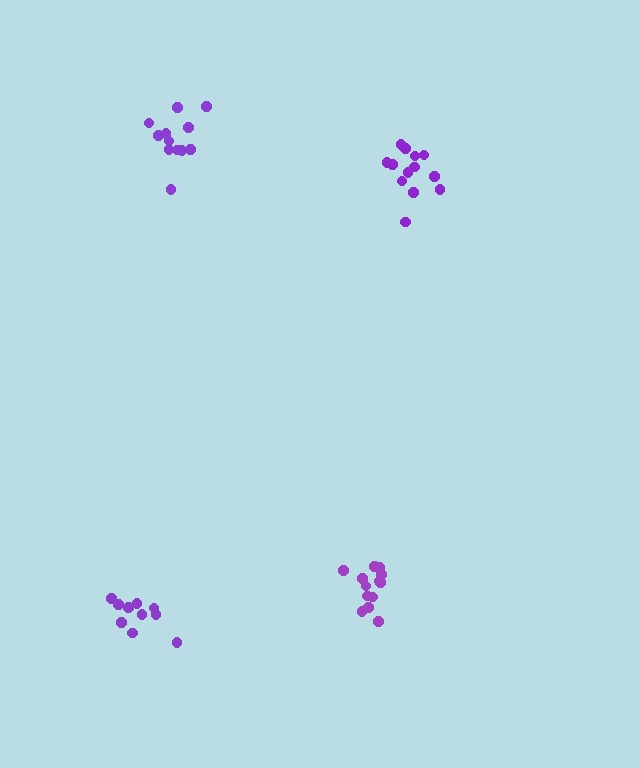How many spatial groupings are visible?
There are 4 spatial groupings.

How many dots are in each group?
Group 1: 13 dots, Group 2: 12 dots, Group 3: 10 dots, Group 4: 13 dots (48 total).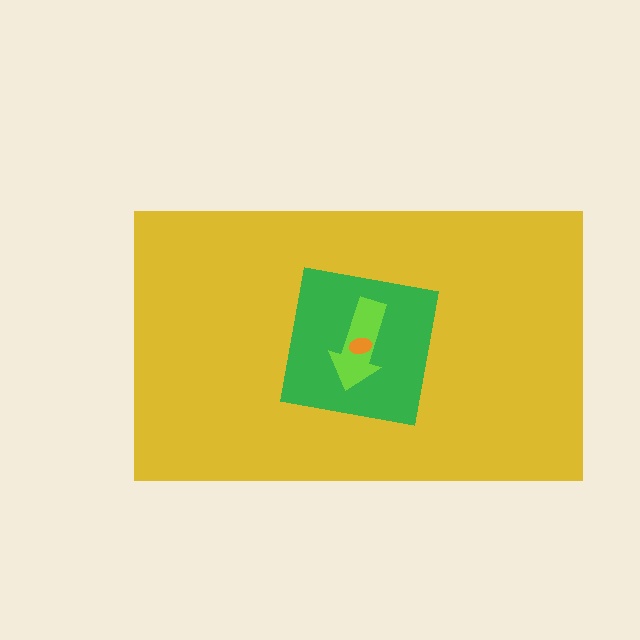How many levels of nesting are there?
4.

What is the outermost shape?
The yellow rectangle.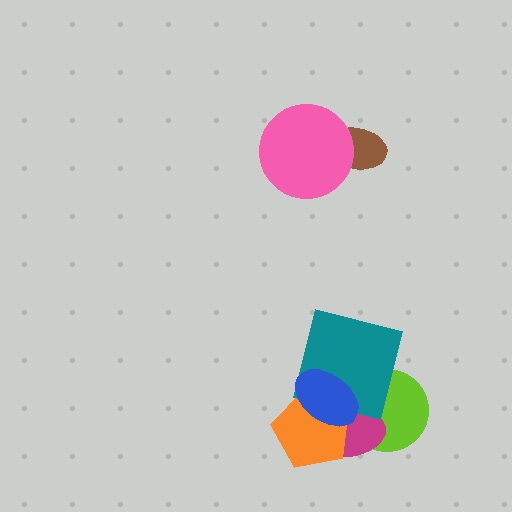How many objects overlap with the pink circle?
1 object overlaps with the pink circle.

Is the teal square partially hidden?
Yes, it is partially covered by another shape.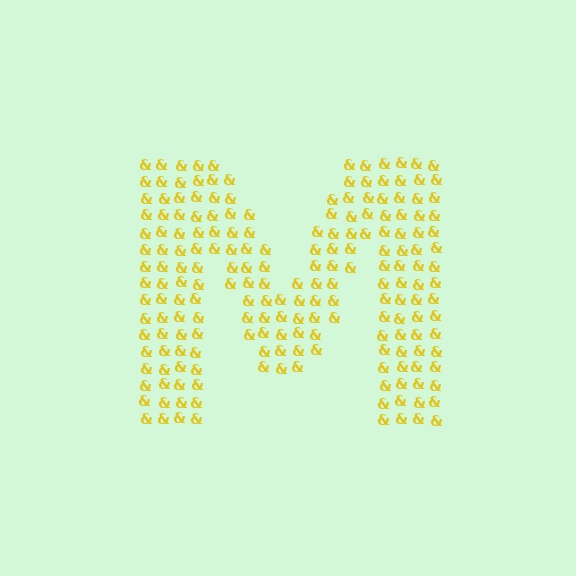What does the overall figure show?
The overall figure shows the letter M.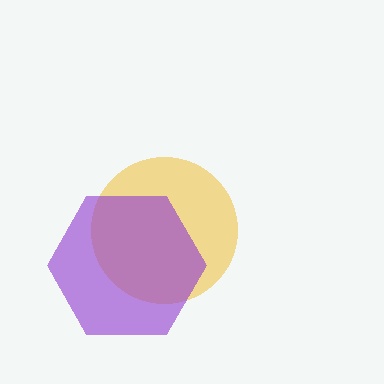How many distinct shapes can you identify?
There are 2 distinct shapes: a yellow circle, a purple hexagon.